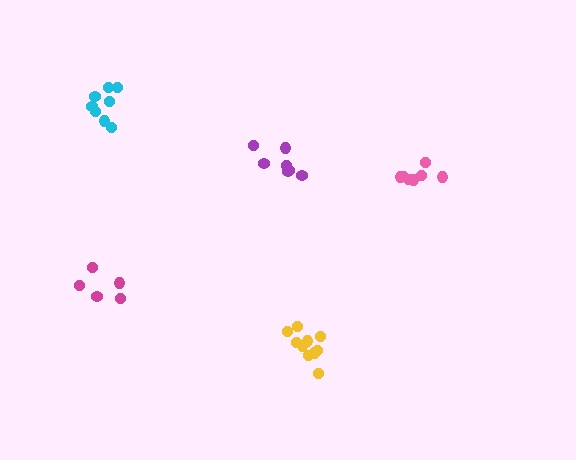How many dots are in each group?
Group 1: 7 dots, Group 2: 10 dots, Group 3: 7 dots, Group 4: 5 dots, Group 5: 8 dots (37 total).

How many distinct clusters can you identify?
There are 5 distinct clusters.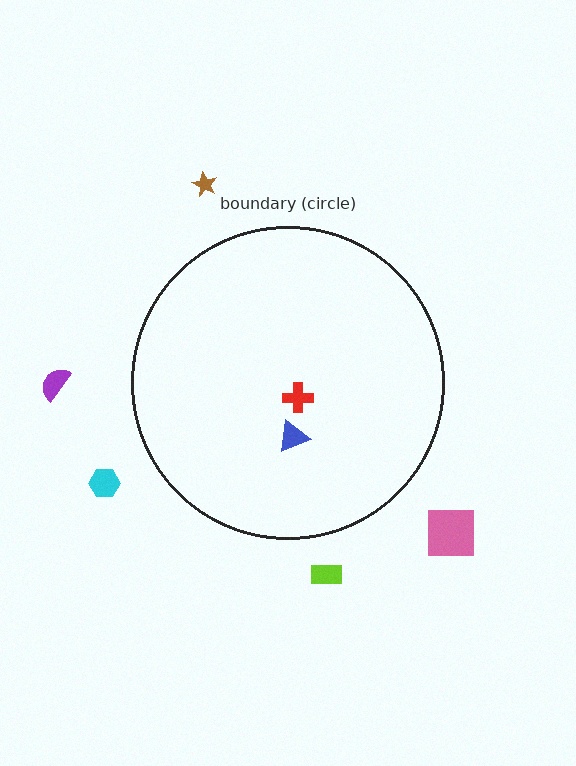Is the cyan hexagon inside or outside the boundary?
Outside.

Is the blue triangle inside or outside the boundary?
Inside.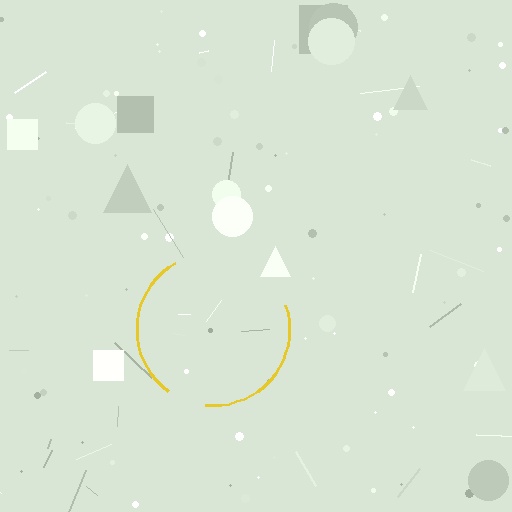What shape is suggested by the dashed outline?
The dashed outline suggests a circle.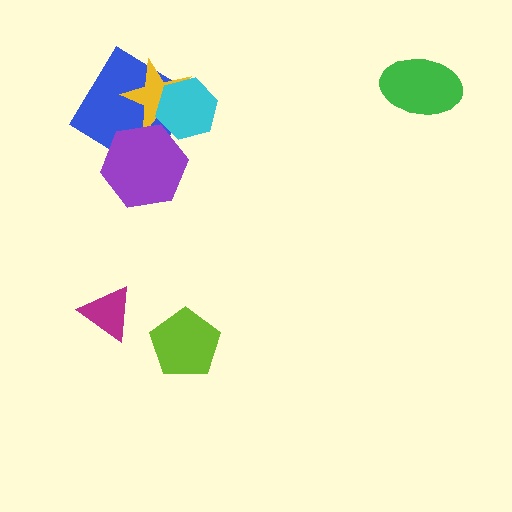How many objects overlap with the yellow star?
3 objects overlap with the yellow star.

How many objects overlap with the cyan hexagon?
2 objects overlap with the cyan hexagon.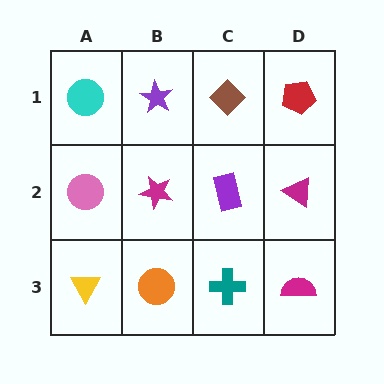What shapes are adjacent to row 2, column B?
A purple star (row 1, column B), an orange circle (row 3, column B), a pink circle (row 2, column A), a purple rectangle (row 2, column C).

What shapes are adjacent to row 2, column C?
A brown diamond (row 1, column C), a teal cross (row 3, column C), a magenta star (row 2, column B), a magenta triangle (row 2, column D).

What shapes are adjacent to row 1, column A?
A pink circle (row 2, column A), a purple star (row 1, column B).